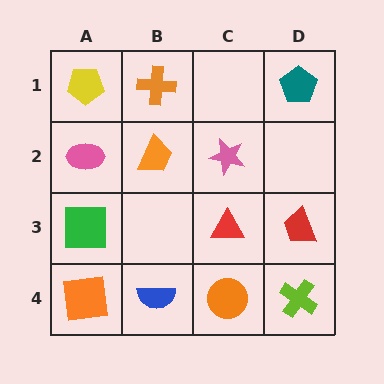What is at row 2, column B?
An orange trapezoid.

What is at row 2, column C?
A pink star.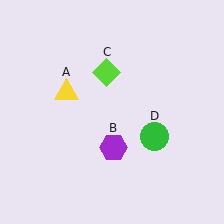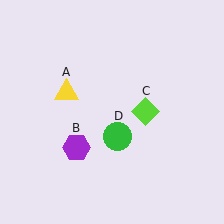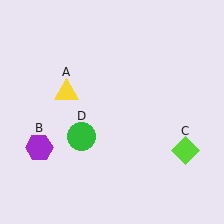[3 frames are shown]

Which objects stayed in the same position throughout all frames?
Yellow triangle (object A) remained stationary.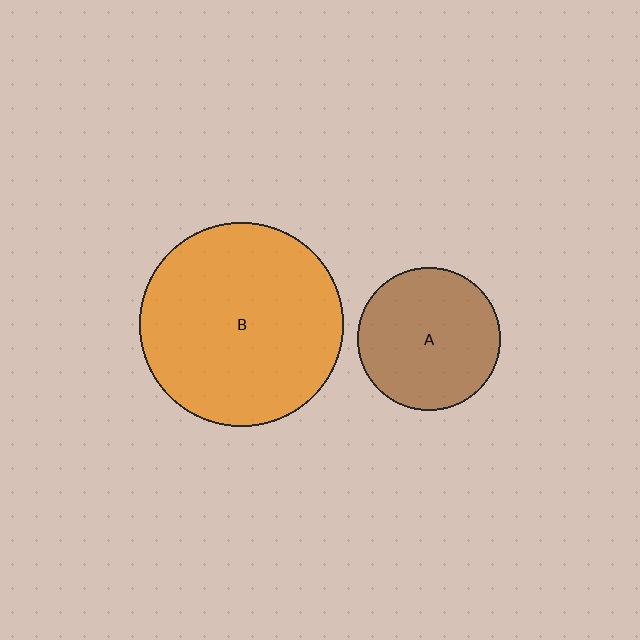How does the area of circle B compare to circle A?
Approximately 2.1 times.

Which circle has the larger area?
Circle B (orange).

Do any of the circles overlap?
No, none of the circles overlap.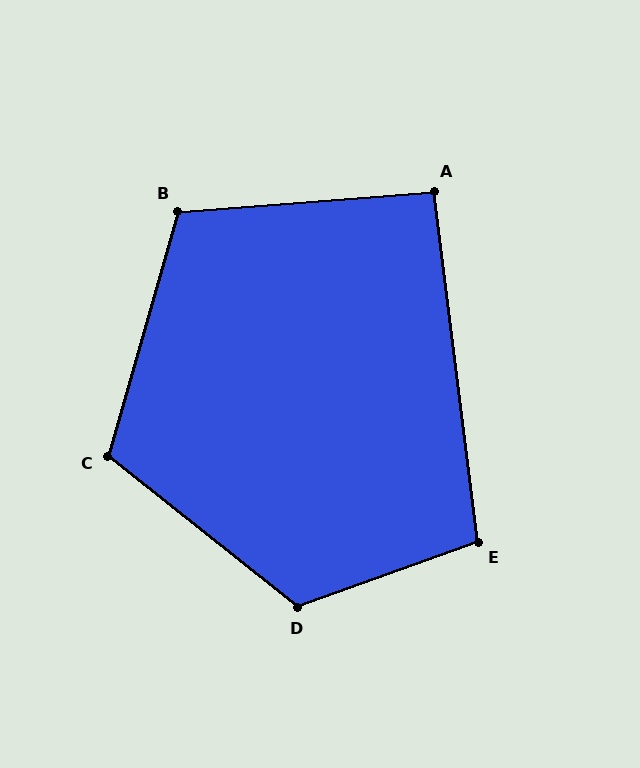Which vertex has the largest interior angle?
D, at approximately 122 degrees.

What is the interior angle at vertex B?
Approximately 110 degrees (obtuse).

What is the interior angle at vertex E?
Approximately 103 degrees (obtuse).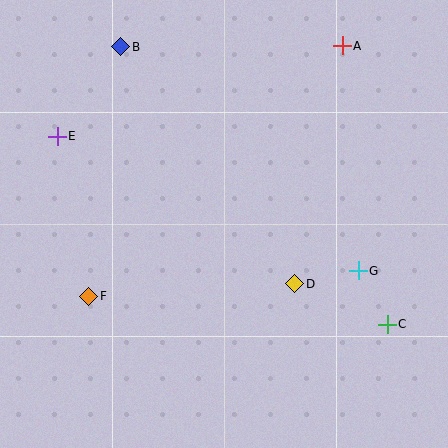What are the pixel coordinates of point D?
Point D is at (295, 284).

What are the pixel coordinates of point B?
Point B is at (121, 47).